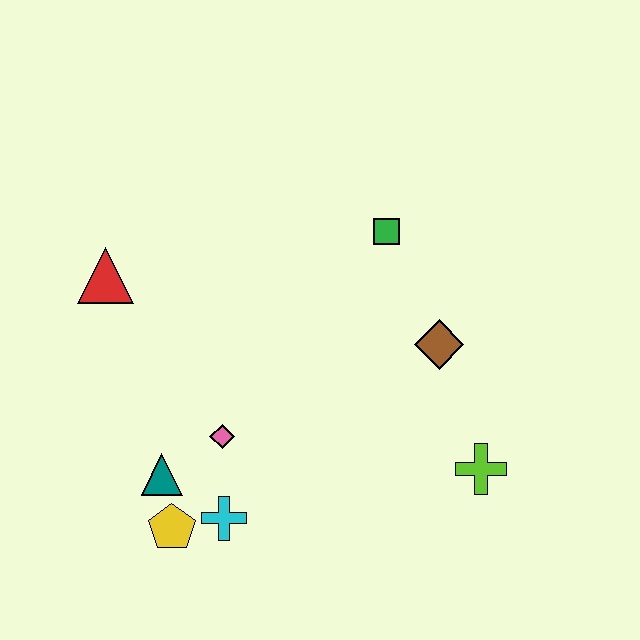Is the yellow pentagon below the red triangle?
Yes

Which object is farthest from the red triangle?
The lime cross is farthest from the red triangle.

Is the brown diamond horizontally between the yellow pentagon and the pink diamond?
No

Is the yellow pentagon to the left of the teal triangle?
No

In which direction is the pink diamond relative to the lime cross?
The pink diamond is to the left of the lime cross.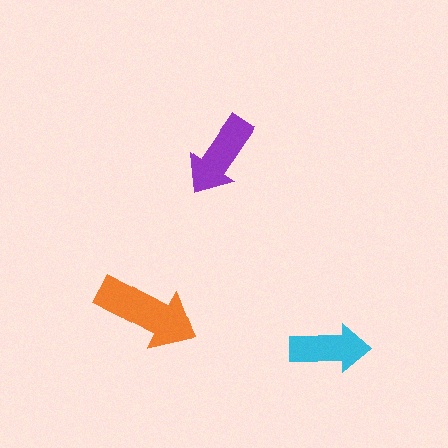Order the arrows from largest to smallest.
the orange one, the purple one, the cyan one.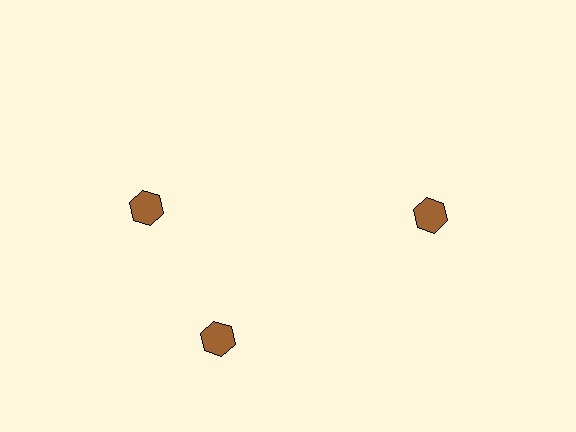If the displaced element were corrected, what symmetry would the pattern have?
It would have 3-fold rotational symmetry — the pattern would map onto itself every 120 degrees.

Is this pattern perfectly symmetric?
No. The 3 brown hexagons are arranged in a ring, but one element near the 11 o'clock position is rotated out of alignment along the ring, breaking the 3-fold rotational symmetry.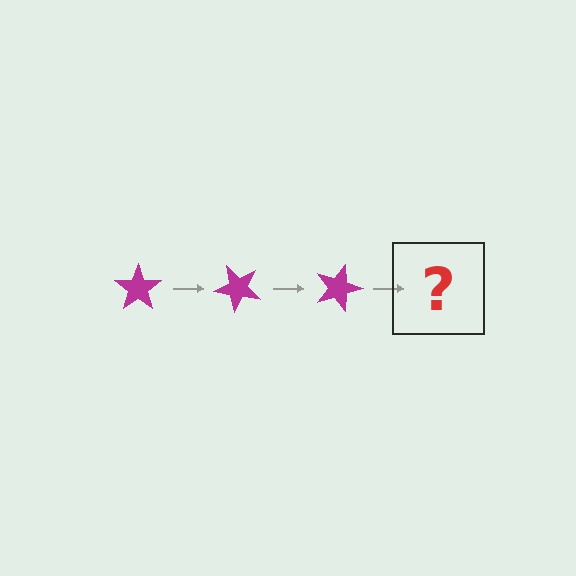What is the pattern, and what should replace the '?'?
The pattern is that the star rotates 45 degrees each step. The '?' should be a magenta star rotated 135 degrees.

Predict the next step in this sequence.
The next step is a magenta star rotated 135 degrees.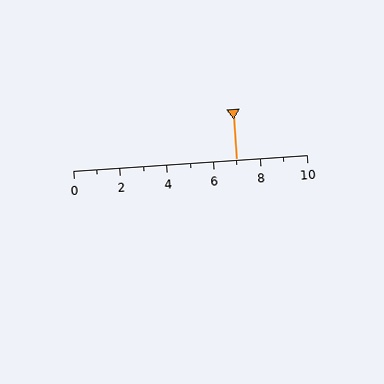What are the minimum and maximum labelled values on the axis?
The axis runs from 0 to 10.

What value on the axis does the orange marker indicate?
The marker indicates approximately 7.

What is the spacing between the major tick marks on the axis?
The major ticks are spaced 2 apart.